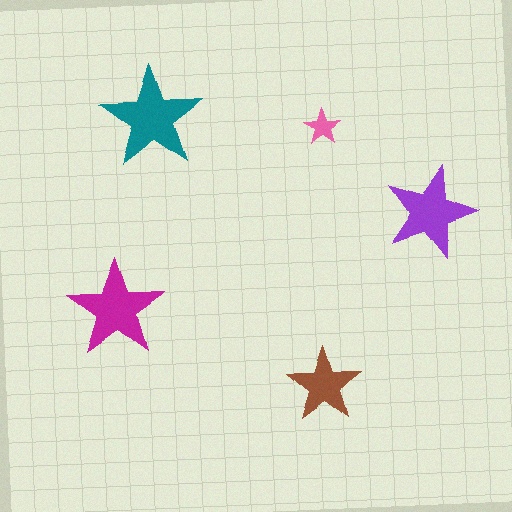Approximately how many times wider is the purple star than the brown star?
About 1.5 times wider.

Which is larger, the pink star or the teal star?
The teal one.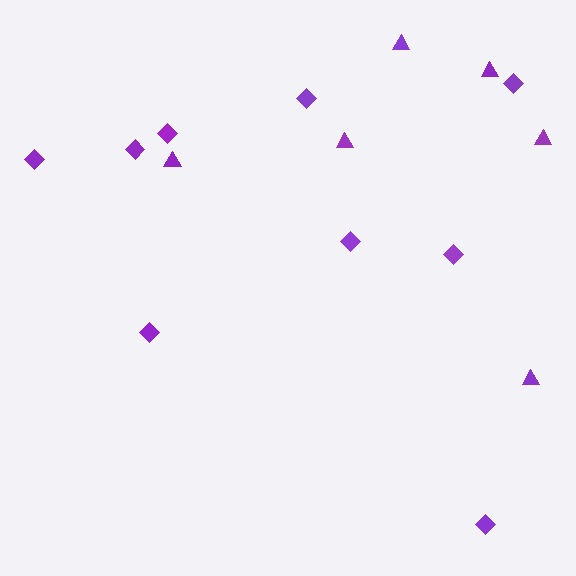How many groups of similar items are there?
There are 2 groups: one group of triangles (6) and one group of diamonds (9).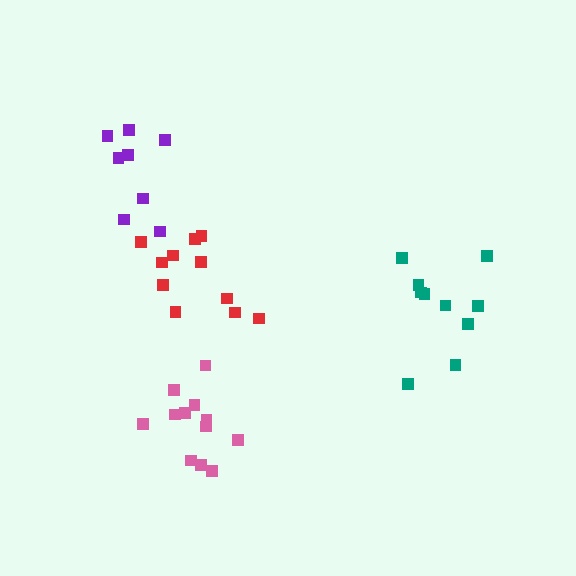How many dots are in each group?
Group 1: 11 dots, Group 2: 12 dots, Group 3: 10 dots, Group 4: 8 dots (41 total).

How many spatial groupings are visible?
There are 4 spatial groupings.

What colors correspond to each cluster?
The clusters are colored: red, pink, teal, purple.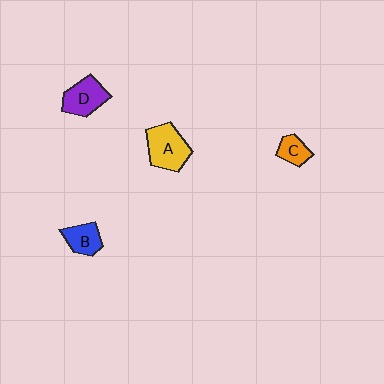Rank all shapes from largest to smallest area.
From largest to smallest: A (yellow), D (purple), B (blue), C (orange).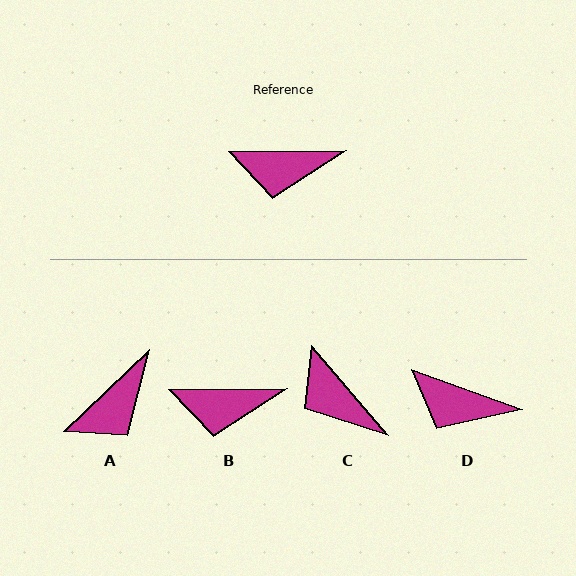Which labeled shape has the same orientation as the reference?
B.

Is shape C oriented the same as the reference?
No, it is off by about 50 degrees.